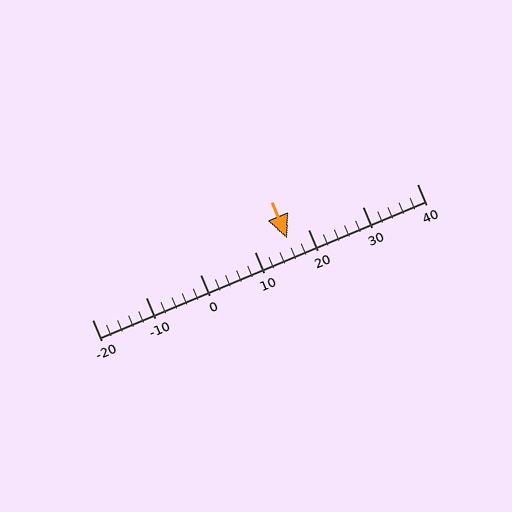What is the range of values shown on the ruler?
The ruler shows values from -20 to 40.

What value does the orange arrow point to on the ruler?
The orange arrow points to approximately 16.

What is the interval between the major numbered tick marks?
The major tick marks are spaced 10 units apart.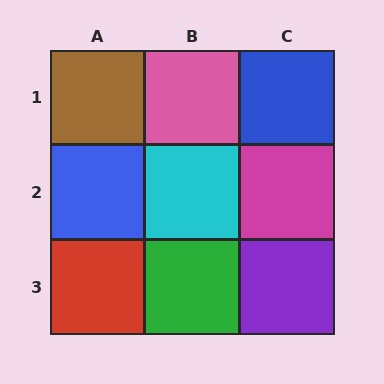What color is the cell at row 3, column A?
Red.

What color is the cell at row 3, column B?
Green.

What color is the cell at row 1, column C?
Blue.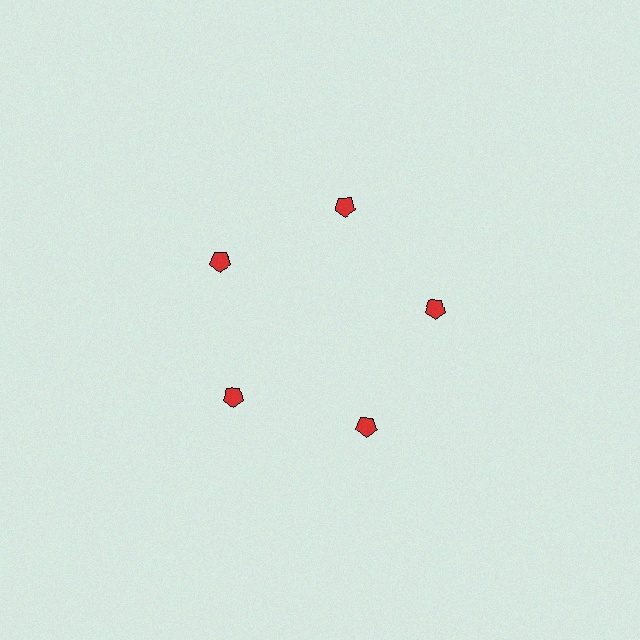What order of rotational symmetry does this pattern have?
This pattern has 5-fold rotational symmetry.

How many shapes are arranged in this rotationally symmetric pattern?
There are 5 shapes, arranged in 5 groups of 1.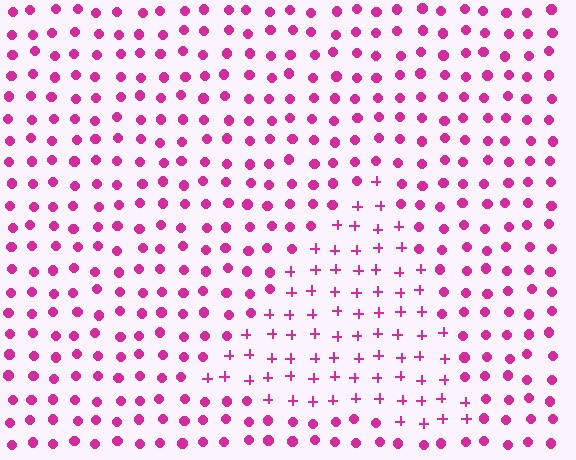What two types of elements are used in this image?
The image uses plus signs inside the triangle region and circles outside it.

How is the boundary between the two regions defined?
The boundary is defined by a change in element shape: plus signs inside vs. circles outside. All elements share the same color and spacing.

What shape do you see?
I see a triangle.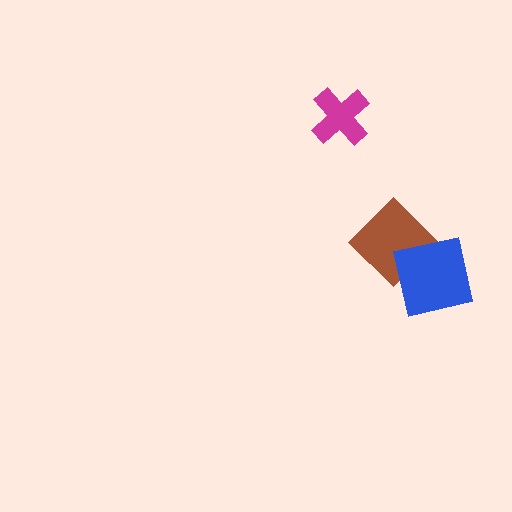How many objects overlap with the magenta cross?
0 objects overlap with the magenta cross.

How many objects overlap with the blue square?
1 object overlaps with the blue square.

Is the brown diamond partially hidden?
Yes, it is partially covered by another shape.